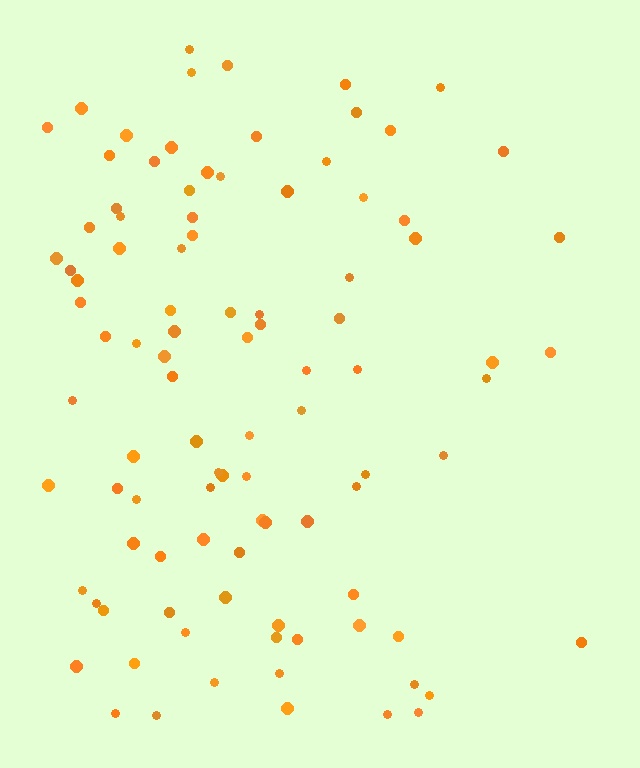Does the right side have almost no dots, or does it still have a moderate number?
Still a moderate number, just noticeably fewer than the left.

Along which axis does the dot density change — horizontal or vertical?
Horizontal.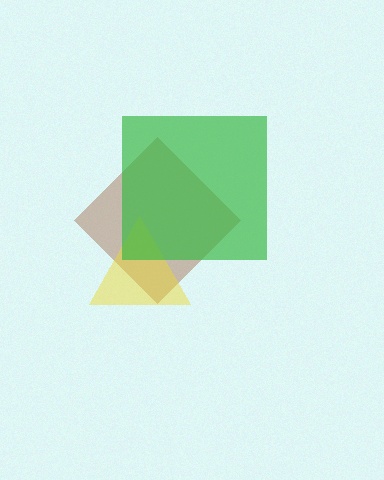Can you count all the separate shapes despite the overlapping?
Yes, there are 3 separate shapes.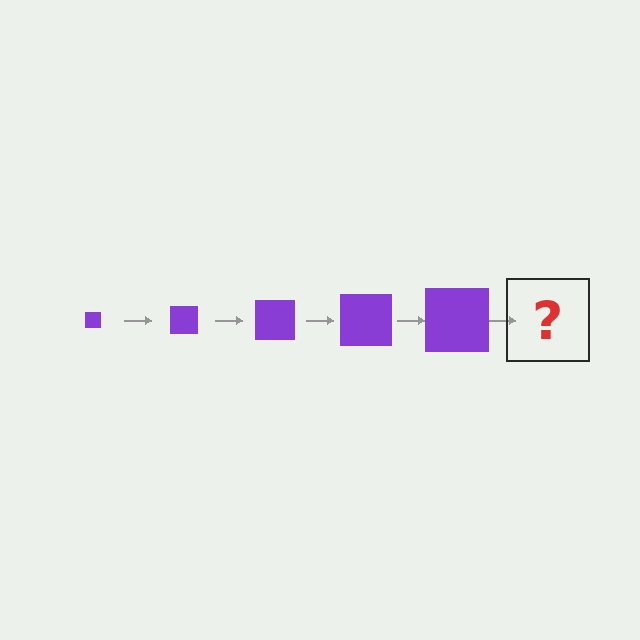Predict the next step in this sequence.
The next step is a purple square, larger than the previous one.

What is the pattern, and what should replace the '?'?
The pattern is that the square gets progressively larger each step. The '?' should be a purple square, larger than the previous one.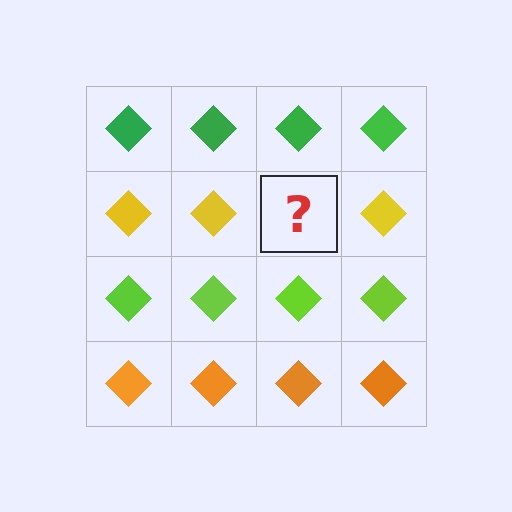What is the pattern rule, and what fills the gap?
The rule is that each row has a consistent color. The gap should be filled with a yellow diamond.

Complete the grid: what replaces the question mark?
The question mark should be replaced with a yellow diamond.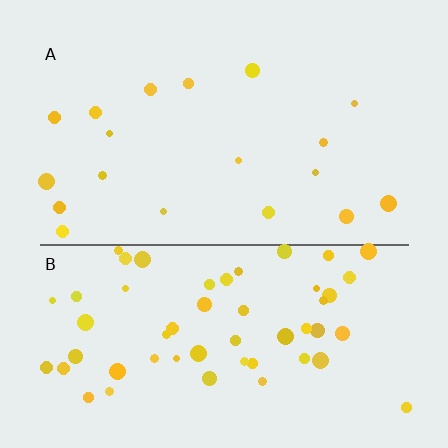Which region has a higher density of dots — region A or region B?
B (the bottom).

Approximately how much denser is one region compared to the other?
Approximately 2.9× — region B over region A.